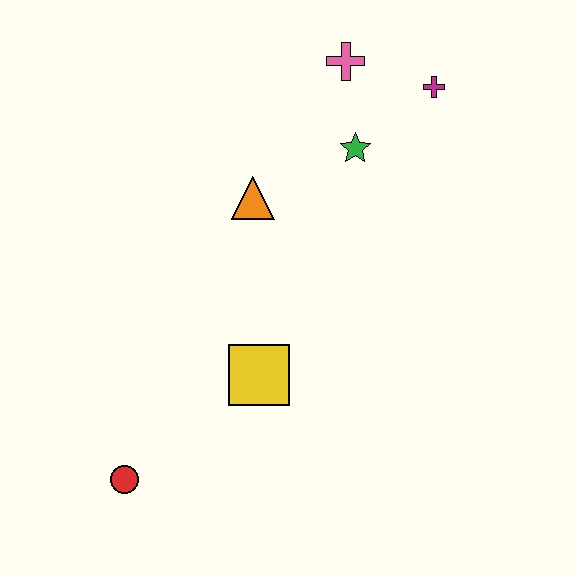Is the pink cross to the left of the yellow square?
No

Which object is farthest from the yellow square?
The magenta cross is farthest from the yellow square.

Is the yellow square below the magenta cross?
Yes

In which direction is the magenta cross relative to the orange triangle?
The magenta cross is to the right of the orange triangle.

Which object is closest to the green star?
The pink cross is closest to the green star.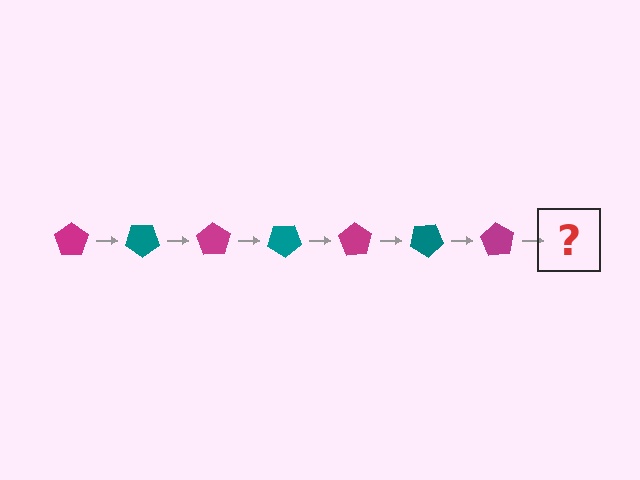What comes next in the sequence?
The next element should be a teal pentagon, rotated 245 degrees from the start.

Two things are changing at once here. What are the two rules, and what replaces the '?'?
The two rules are that it rotates 35 degrees each step and the color cycles through magenta and teal. The '?' should be a teal pentagon, rotated 245 degrees from the start.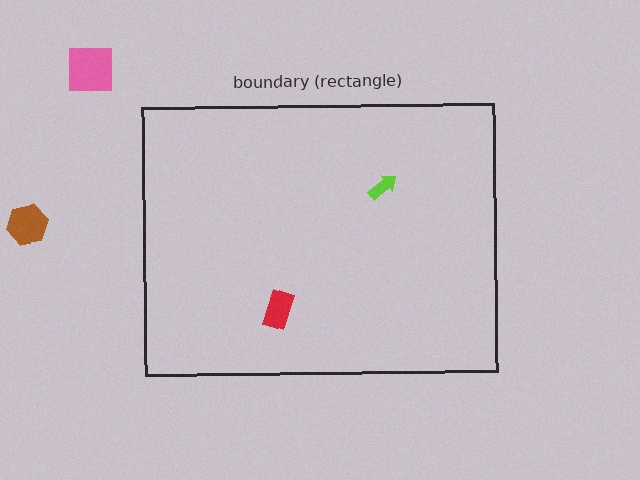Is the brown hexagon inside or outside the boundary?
Outside.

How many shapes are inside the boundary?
2 inside, 2 outside.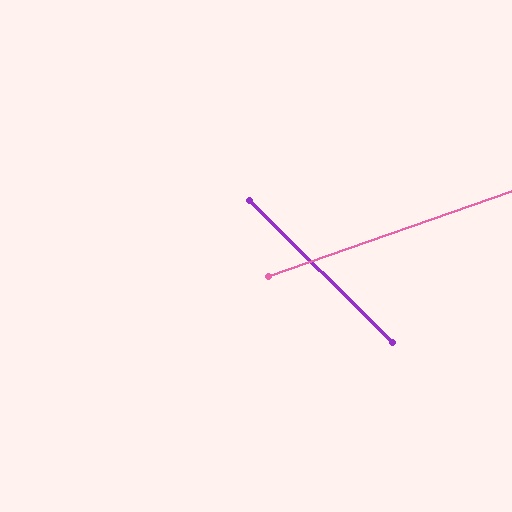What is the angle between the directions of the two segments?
Approximately 64 degrees.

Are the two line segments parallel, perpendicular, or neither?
Neither parallel nor perpendicular — they differ by about 64°.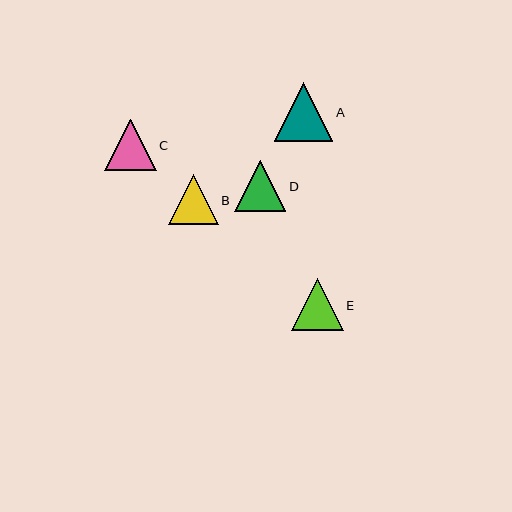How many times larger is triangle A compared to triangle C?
Triangle A is approximately 1.1 times the size of triangle C.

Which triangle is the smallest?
Triangle B is the smallest with a size of approximately 50 pixels.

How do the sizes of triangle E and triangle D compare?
Triangle E and triangle D are approximately the same size.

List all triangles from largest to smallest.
From largest to smallest: A, C, E, D, B.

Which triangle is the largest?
Triangle A is the largest with a size of approximately 58 pixels.